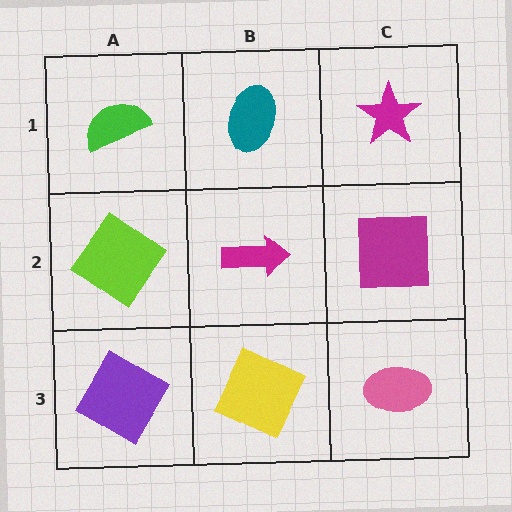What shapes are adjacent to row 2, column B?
A teal ellipse (row 1, column B), a yellow square (row 3, column B), a lime diamond (row 2, column A), a magenta square (row 2, column C).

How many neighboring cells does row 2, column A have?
3.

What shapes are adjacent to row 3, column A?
A lime diamond (row 2, column A), a yellow square (row 3, column B).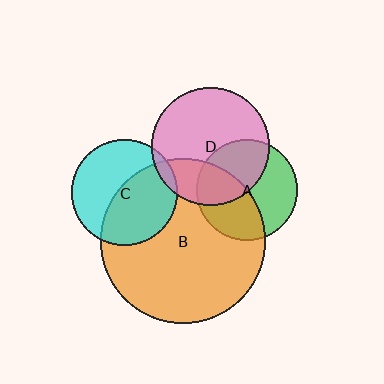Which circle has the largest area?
Circle B (orange).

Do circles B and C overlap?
Yes.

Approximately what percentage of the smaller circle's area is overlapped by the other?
Approximately 50%.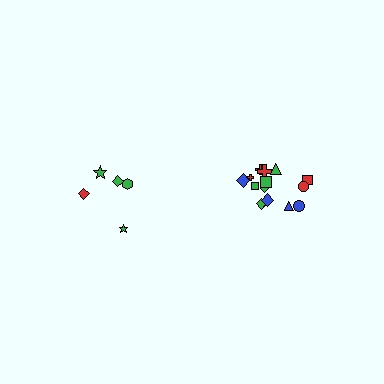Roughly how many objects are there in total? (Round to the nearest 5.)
Roughly 20 objects in total.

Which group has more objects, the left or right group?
The right group.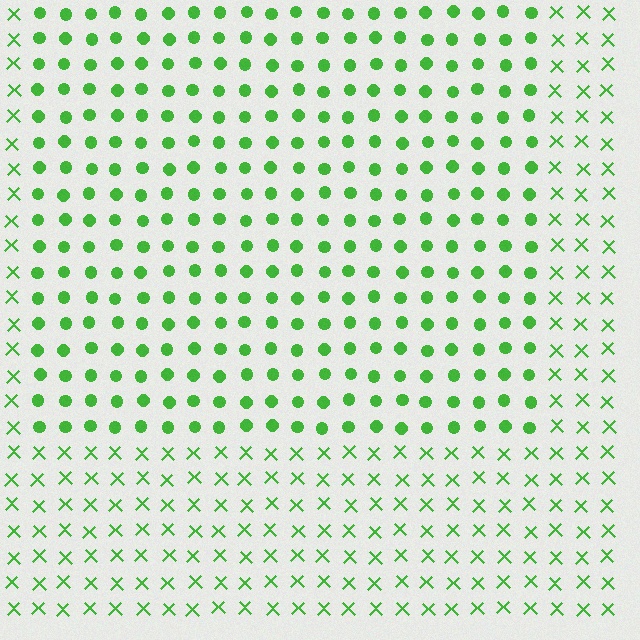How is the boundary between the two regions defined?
The boundary is defined by a change in element shape: circles inside vs. X marks outside. All elements share the same color and spacing.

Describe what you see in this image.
The image is filled with small green elements arranged in a uniform grid. A rectangle-shaped region contains circles, while the surrounding area contains X marks. The boundary is defined purely by the change in element shape.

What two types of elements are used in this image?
The image uses circles inside the rectangle region and X marks outside it.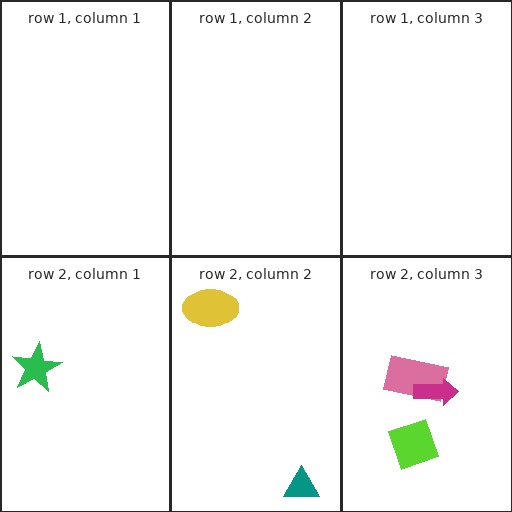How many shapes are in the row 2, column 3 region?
3.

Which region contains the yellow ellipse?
The row 2, column 2 region.